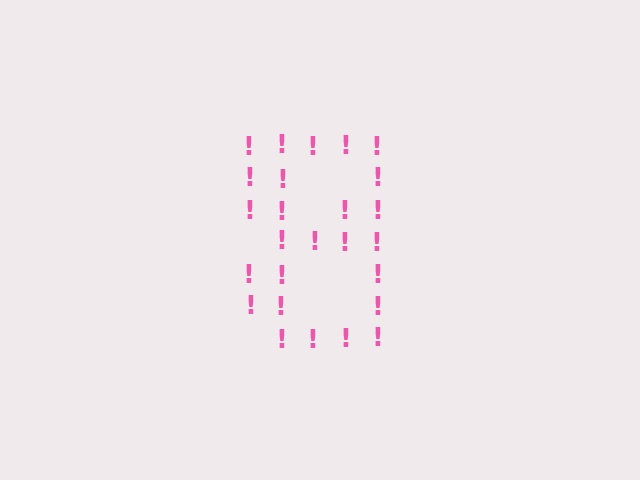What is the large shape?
The large shape is the digit 8.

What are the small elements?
The small elements are exclamation marks.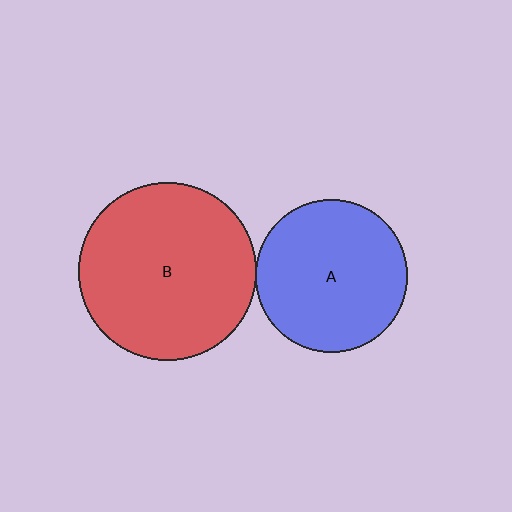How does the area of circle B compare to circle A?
Approximately 1.4 times.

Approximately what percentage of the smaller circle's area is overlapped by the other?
Approximately 5%.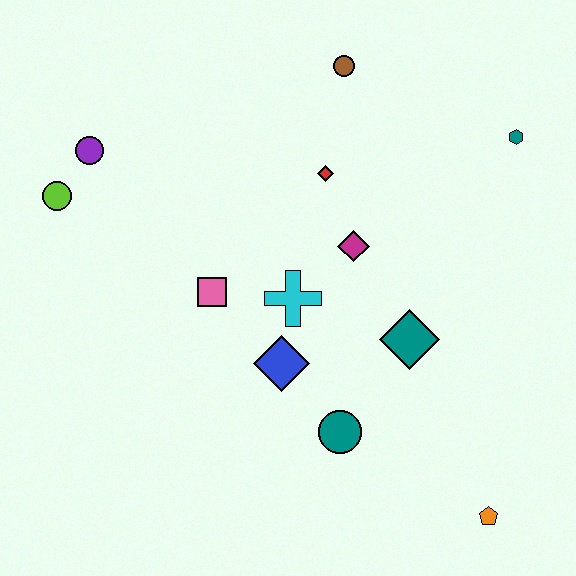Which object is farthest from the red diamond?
The orange pentagon is farthest from the red diamond.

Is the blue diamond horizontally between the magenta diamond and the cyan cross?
No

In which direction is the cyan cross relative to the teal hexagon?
The cyan cross is to the left of the teal hexagon.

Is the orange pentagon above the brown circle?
No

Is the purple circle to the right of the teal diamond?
No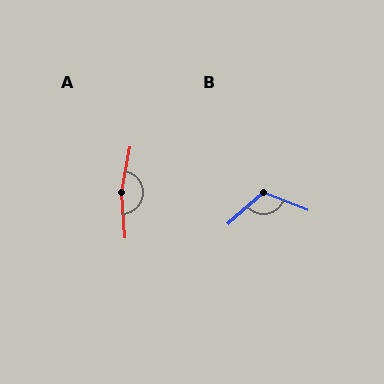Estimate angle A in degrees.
Approximately 165 degrees.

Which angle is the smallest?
B, at approximately 117 degrees.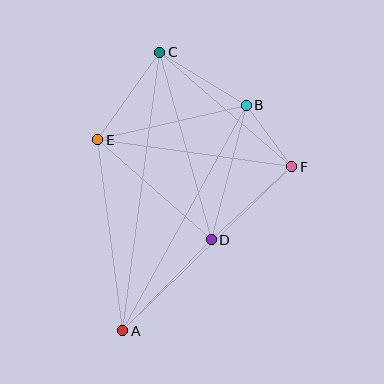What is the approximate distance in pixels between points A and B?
The distance between A and B is approximately 257 pixels.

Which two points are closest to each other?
Points B and F are closest to each other.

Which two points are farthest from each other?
Points A and C are farthest from each other.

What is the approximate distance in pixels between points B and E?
The distance between B and E is approximately 152 pixels.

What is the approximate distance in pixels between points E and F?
The distance between E and F is approximately 196 pixels.